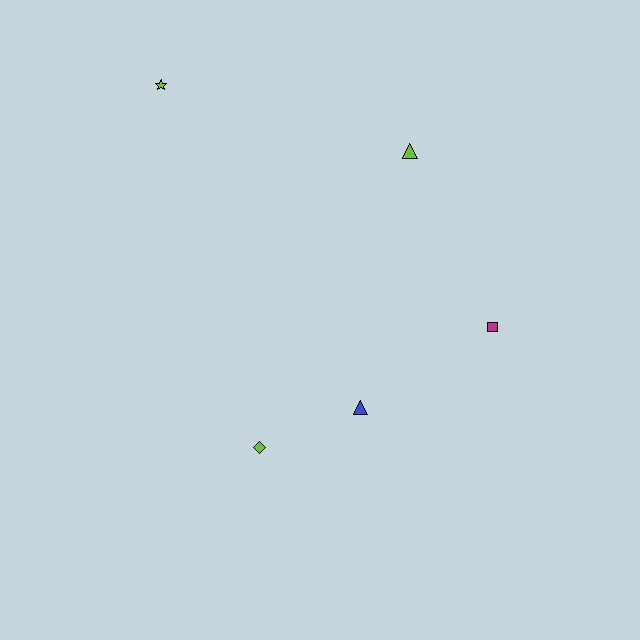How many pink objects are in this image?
There are no pink objects.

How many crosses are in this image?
There are no crosses.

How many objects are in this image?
There are 5 objects.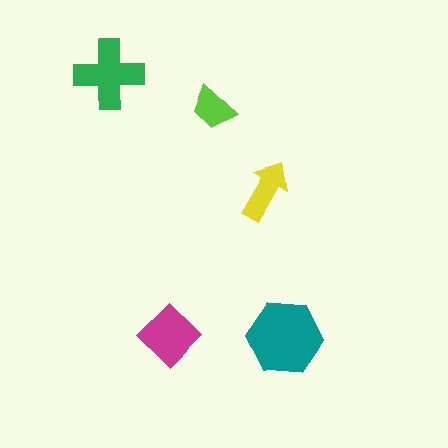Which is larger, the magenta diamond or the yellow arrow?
The magenta diamond.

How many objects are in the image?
There are 5 objects in the image.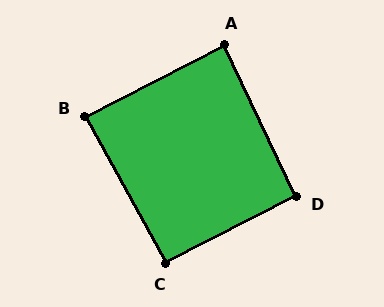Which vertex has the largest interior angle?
C, at approximately 92 degrees.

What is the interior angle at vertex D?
Approximately 92 degrees (approximately right).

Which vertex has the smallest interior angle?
A, at approximately 88 degrees.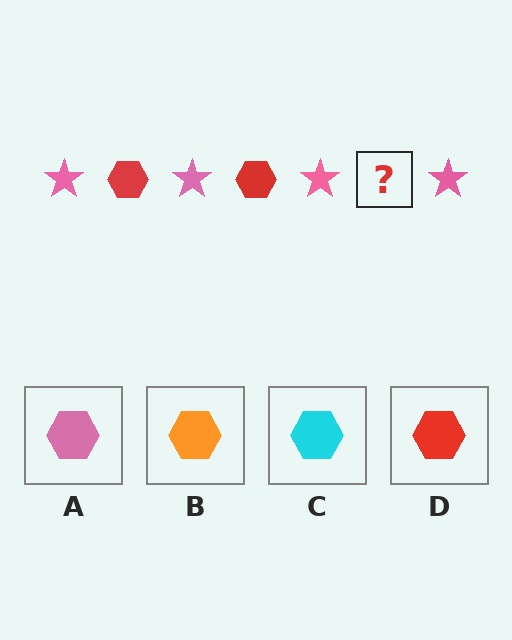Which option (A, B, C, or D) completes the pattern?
D.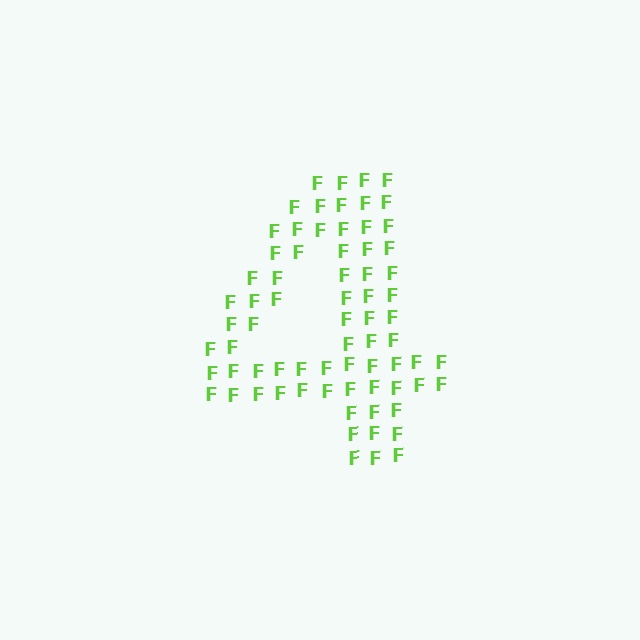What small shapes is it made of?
It is made of small letter F's.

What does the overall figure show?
The overall figure shows the digit 4.